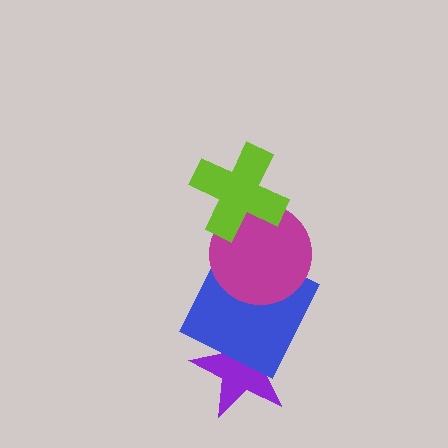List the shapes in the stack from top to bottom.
From top to bottom: the lime cross, the magenta circle, the blue square, the purple star.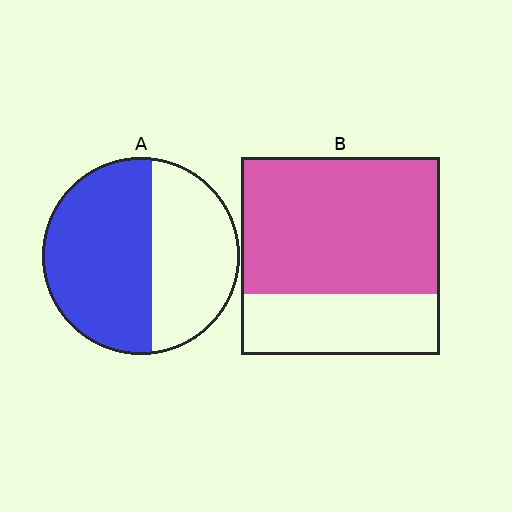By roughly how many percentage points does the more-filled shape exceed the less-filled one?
By roughly 10 percentage points (B over A).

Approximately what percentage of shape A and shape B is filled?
A is approximately 55% and B is approximately 70%.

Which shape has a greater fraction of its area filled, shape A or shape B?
Shape B.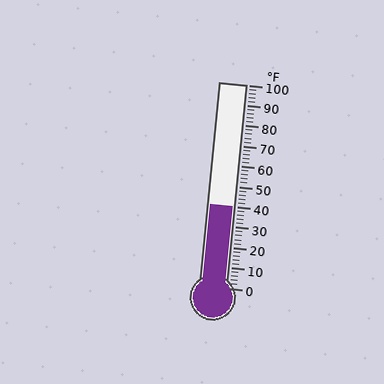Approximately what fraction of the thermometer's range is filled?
The thermometer is filled to approximately 40% of its range.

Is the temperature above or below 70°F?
The temperature is below 70°F.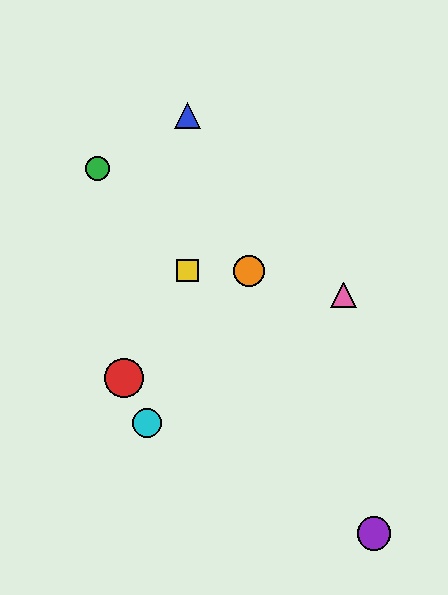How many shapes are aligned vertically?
2 shapes (the blue triangle, the yellow square) are aligned vertically.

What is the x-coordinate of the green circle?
The green circle is at x≈97.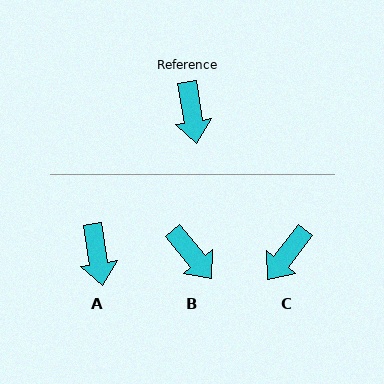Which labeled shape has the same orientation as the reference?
A.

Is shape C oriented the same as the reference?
No, it is off by about 46 degrees.